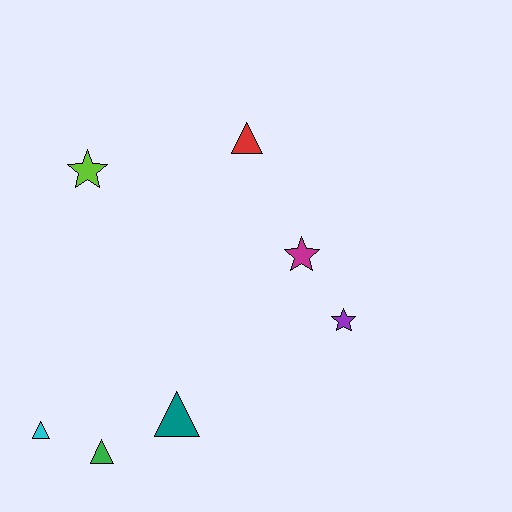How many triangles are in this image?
There are 4 triangles.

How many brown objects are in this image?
There are no brown objects.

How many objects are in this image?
There are 7 objects.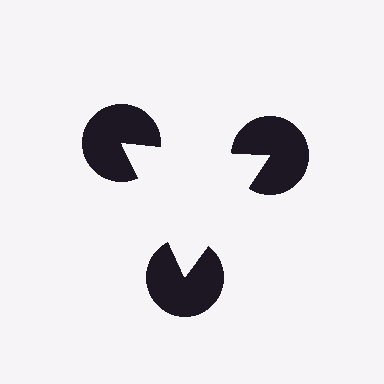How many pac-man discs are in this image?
There are 3 — one at each vertex of the illusory triangle.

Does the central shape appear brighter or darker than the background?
It typically appears slightly brighter than the background, even though no actual brightness change is drawn.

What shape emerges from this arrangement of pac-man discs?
An illusory triangle — its edges are inferred from the aligned wedge cuts in the pac-man discs, not physically drawn.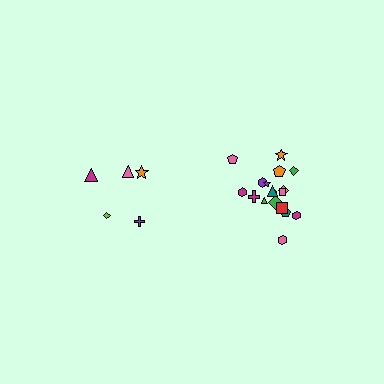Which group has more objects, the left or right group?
The right group.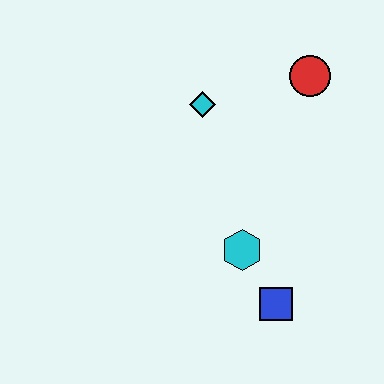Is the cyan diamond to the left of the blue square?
Yes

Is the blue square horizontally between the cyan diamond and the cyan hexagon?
No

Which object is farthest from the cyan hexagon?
The red circle is farthest from the cyan hexagon.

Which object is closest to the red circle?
The cyan diamond is closest to the red circle.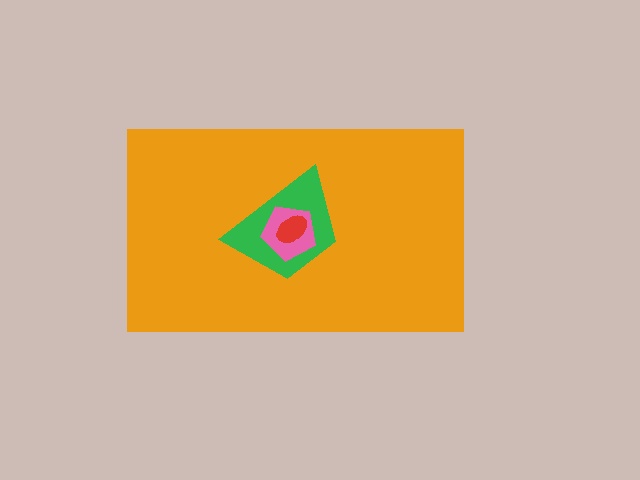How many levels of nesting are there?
4.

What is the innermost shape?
The red ellipse.